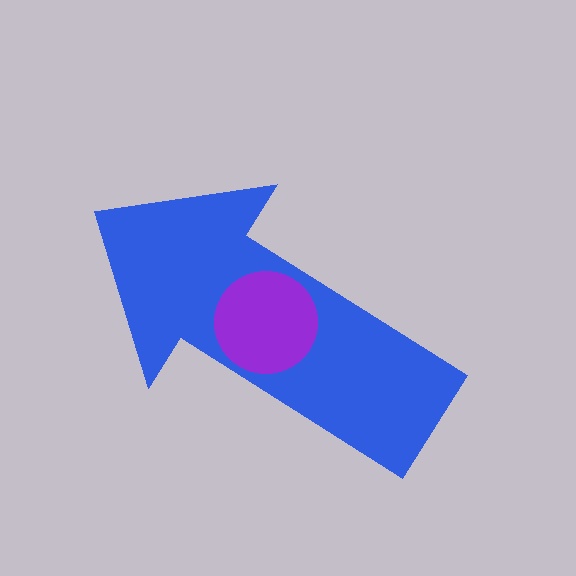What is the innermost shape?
The purple circle.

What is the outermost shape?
The blue arrow.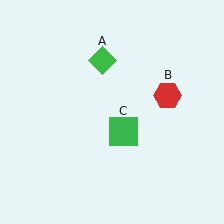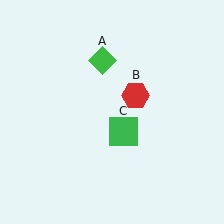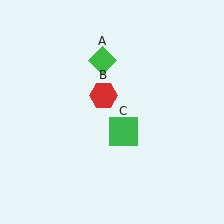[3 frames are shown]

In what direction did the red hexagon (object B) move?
The red hexagon (object B) moved left.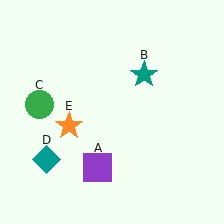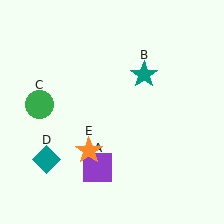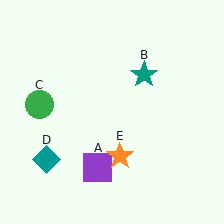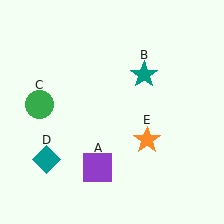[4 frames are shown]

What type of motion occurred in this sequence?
The orange star (object E) rotated counterclockwise around the center of the scene.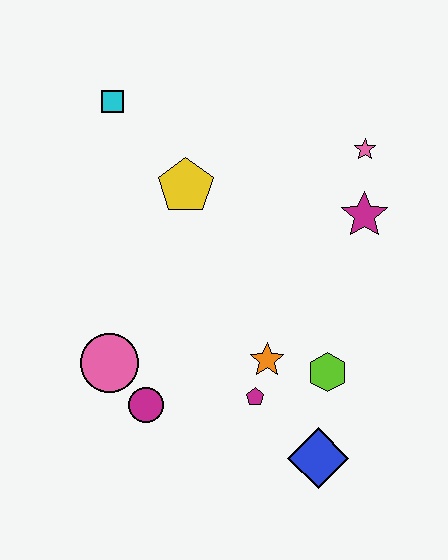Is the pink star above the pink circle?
Yes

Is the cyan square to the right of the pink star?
No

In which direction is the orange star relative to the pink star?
The orange star is below the pink star.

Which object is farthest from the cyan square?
The blue diamond is farthest from the cyan square.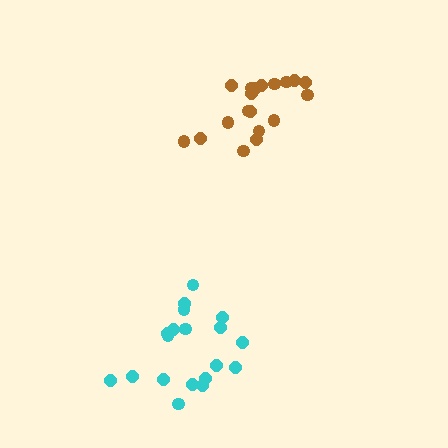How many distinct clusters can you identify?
There are 2 distinct clusters.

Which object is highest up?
The brown cluster is topmost.